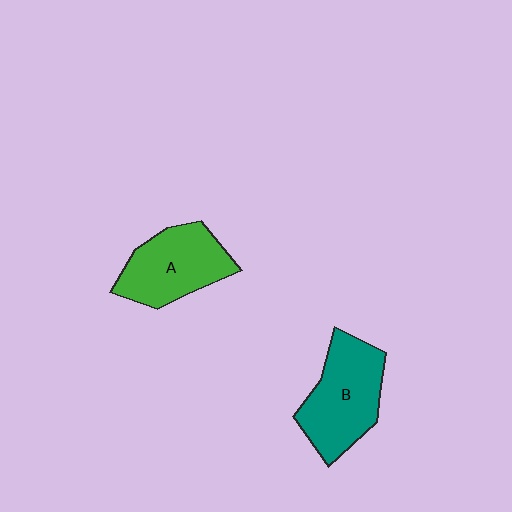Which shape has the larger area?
Shape B (teal).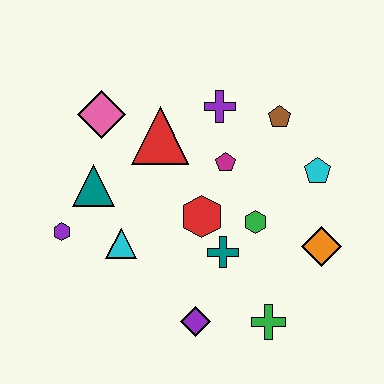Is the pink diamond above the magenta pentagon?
Yes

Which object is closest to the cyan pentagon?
The brown pentagon is closest to the cyan pentagon.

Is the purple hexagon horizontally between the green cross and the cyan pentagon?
No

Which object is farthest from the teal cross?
The pink diamond is farthest from the teal cross.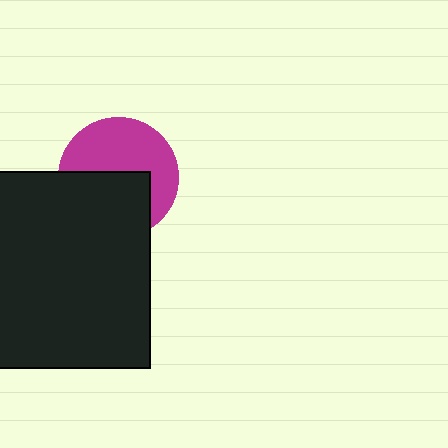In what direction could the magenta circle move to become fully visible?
The magenta circle could move up. That would shift it out from behind the black rectangle entirely.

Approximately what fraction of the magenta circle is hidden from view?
Roughly 46% of the magenta circle is hidden behind the black rectangle.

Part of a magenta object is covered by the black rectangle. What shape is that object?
It is a circle.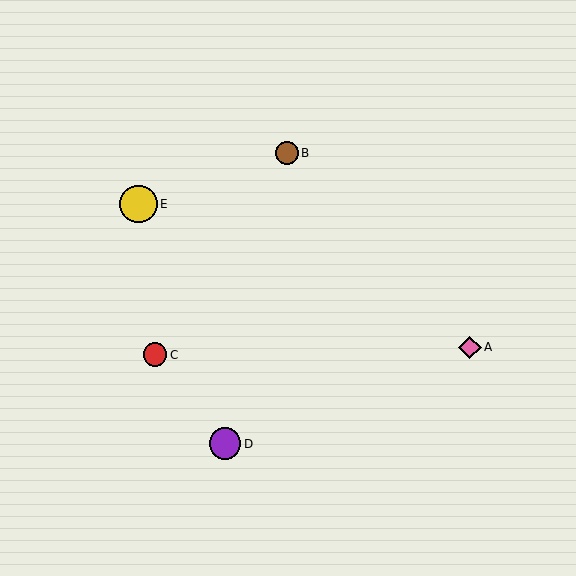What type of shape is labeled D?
Shape D is a purple circle.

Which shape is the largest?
The yellow circle (labeled E) is the largest.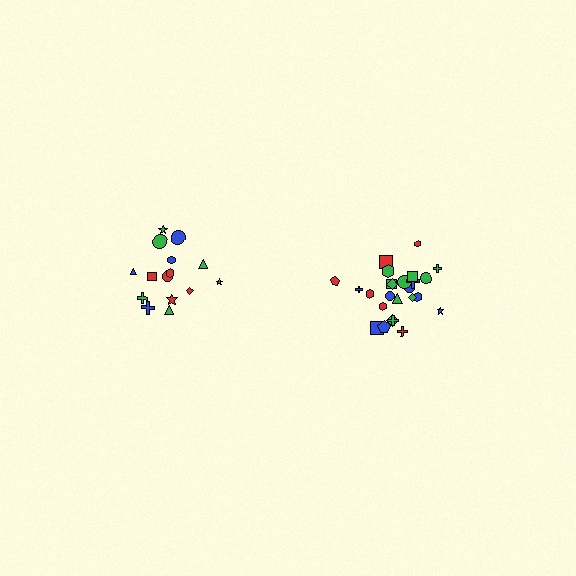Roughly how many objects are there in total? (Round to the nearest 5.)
Roughly 40 objects in total.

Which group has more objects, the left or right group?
The right group.